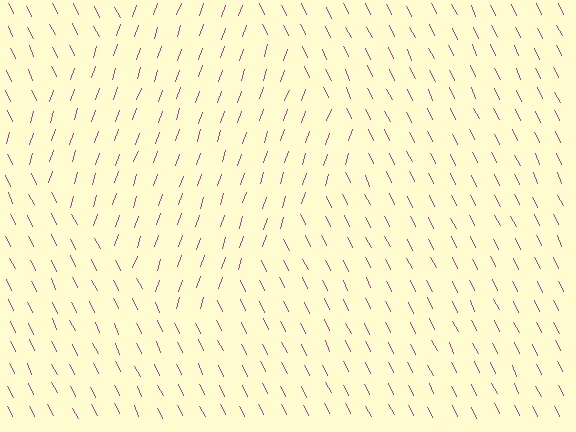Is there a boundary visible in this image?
Yes, there is a texture boundary formed by a change in line orientation.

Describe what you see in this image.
The image is filled with small magenta line segments. A diamond region in the image has lines oriented differently from the surrounding lines, creating a visible texture boundary.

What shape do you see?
I see a diamond.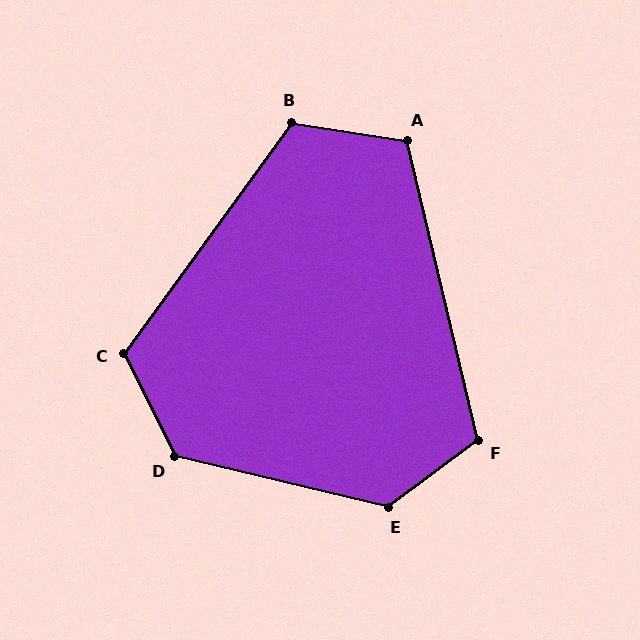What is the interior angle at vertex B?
Approximately 117 degrees (obtuse).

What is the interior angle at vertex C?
Approximately 117 degrees (obtuse).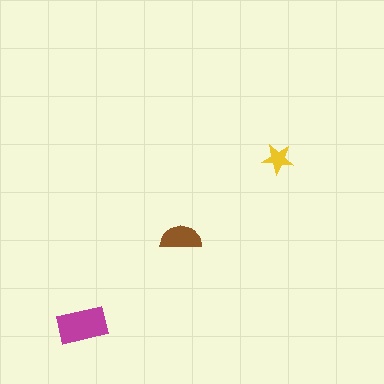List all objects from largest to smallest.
The magenta rectangle, the brown semicircle, the yellow star.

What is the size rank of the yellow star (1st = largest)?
3rd.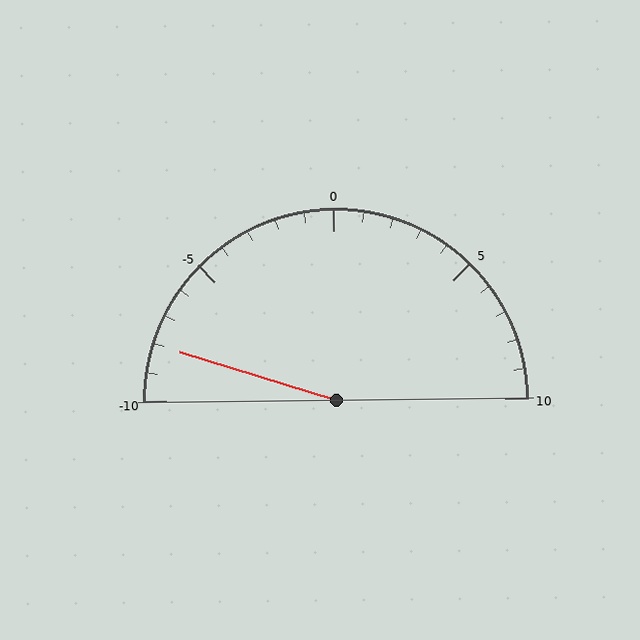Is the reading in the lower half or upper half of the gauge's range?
The reading is in the lower half of the range (-10 to 10).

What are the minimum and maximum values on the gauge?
The gauge ranges from -10 to 10.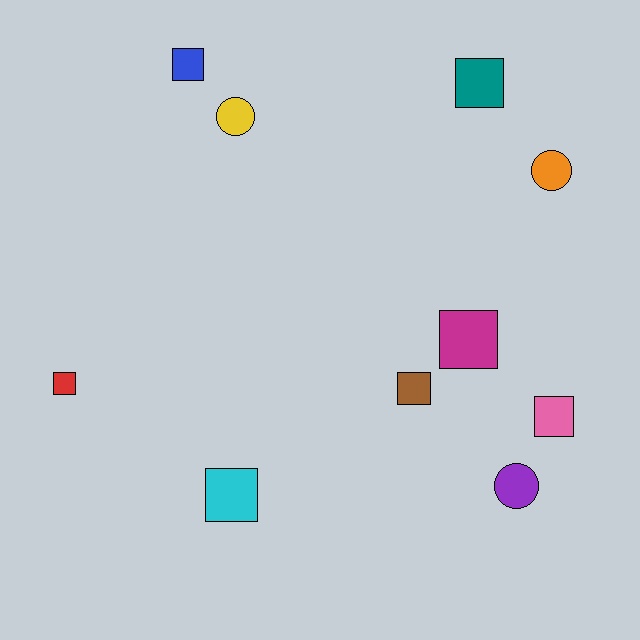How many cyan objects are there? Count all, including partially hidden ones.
There is 1 cyan object.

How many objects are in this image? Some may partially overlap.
There are 10 objects.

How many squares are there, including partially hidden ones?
There are 7 squares.